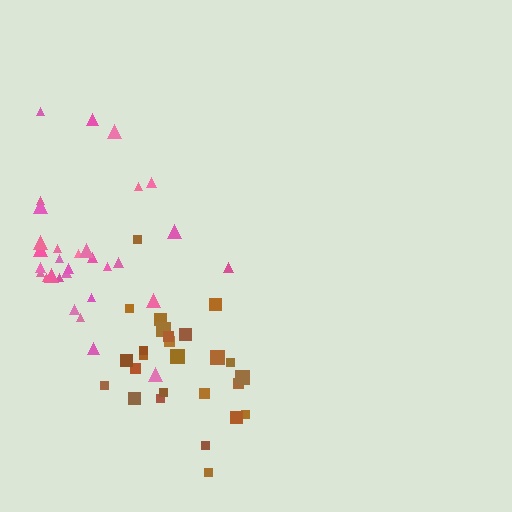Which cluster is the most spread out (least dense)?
Pink.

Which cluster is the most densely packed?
Brown.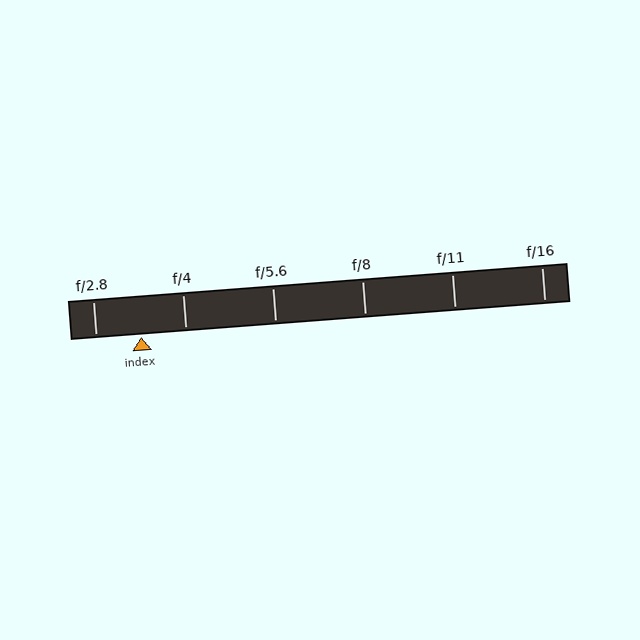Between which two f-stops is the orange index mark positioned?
The index mark is between f/2.8 and f/4.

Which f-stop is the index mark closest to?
The index mark is closest to f/4.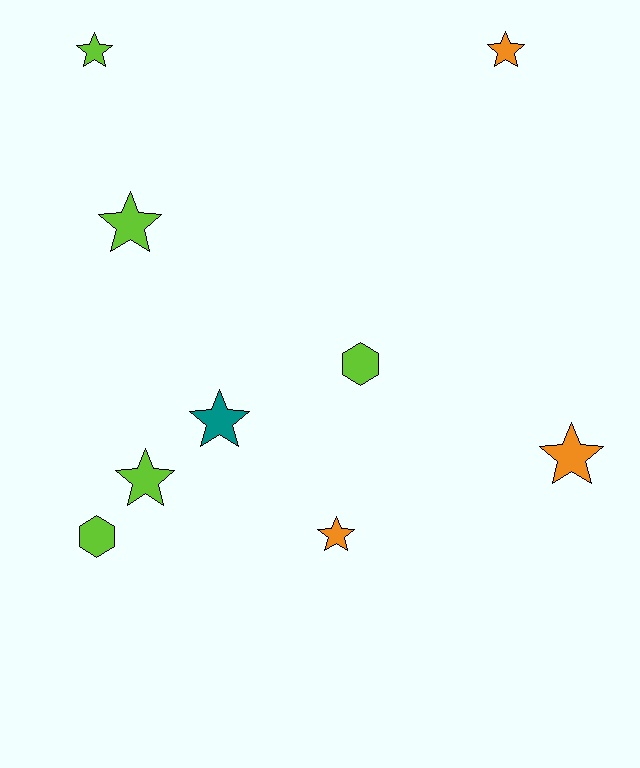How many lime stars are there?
There are 3 lime stars.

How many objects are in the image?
There are 9 objects.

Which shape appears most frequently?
Star, with 7 objects.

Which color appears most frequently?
Lime, with 5 objects.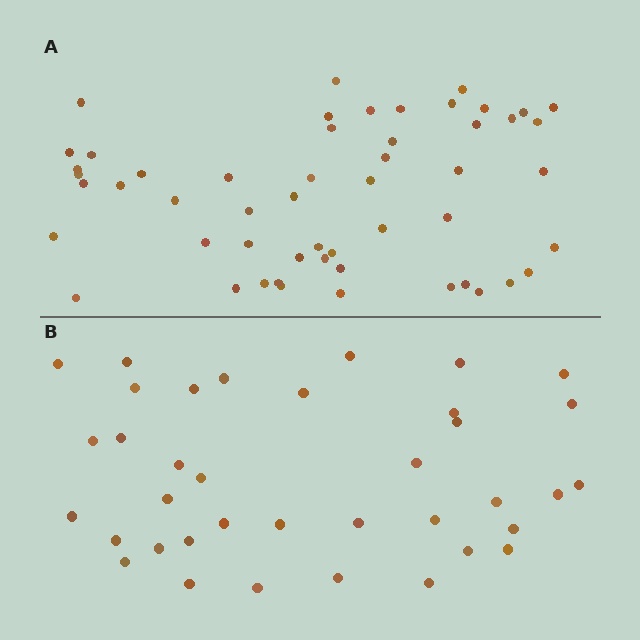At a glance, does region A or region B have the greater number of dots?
Region A (the top region) has more dots.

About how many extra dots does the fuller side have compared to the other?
Region A has approximately 15 more dots than region B.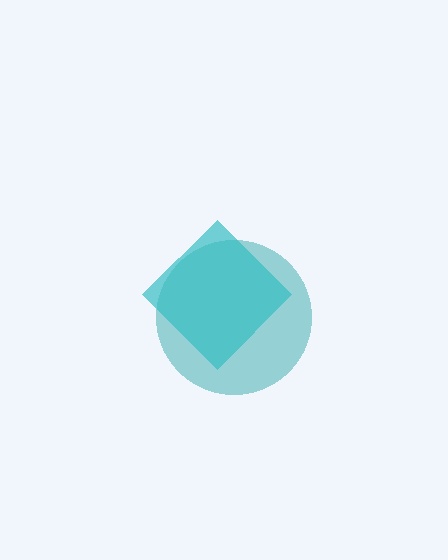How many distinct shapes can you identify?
There are 2 distinct shapes: a teal circle, a cyan diamond.